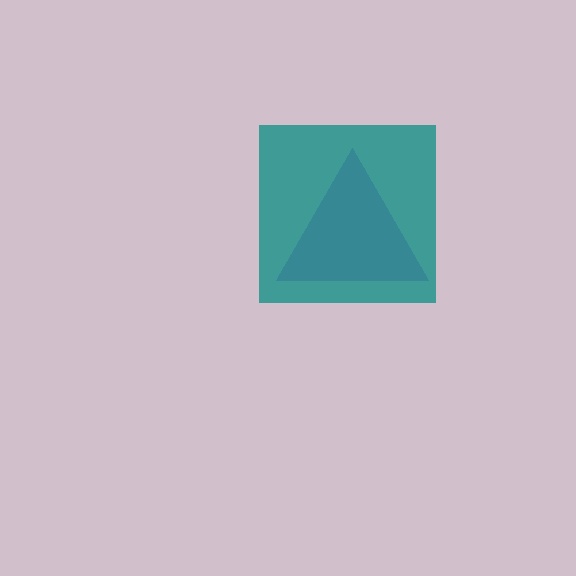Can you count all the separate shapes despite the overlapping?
Yes, there are 2 separate shapes.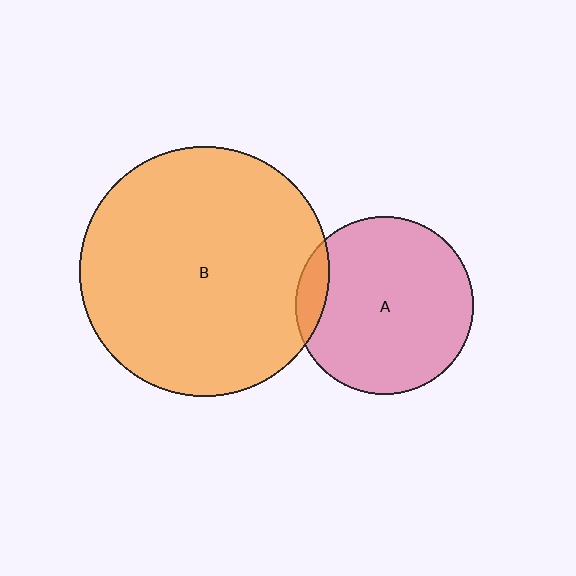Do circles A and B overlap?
Yes.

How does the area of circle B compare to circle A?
Approximately 2.0 times.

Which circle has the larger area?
Circle B (orange).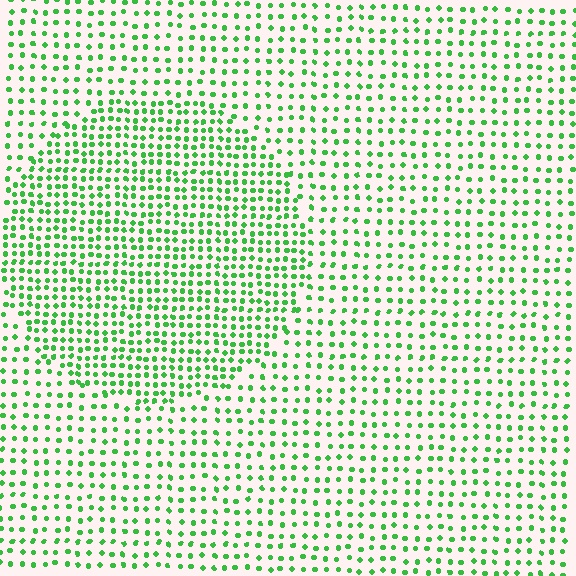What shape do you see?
I see a circle.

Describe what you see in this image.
The image contains small green elements arranged at two different densities. A circle-shaped region is visible where the elements are more densely packed than the surrounding area.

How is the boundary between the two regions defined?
The boundary is defined by a change in element density (approximately 1.8x ratio). All elements are the same color, size, and shape.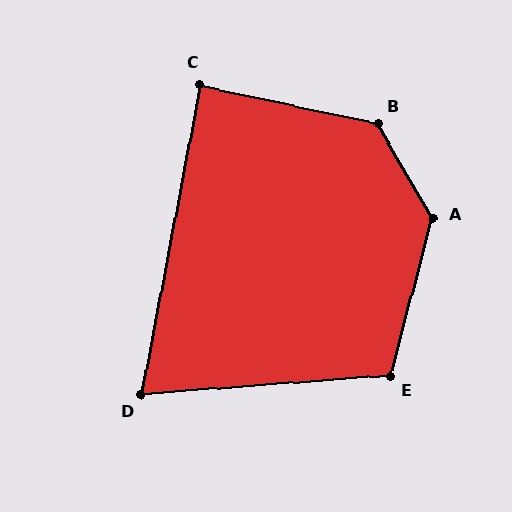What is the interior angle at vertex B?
Approximately 132 degrees (obtuse).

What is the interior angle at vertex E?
Approximately 109 degrees (obtuse).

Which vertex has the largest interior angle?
A, at approximately 136 degrees.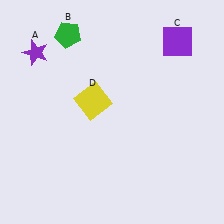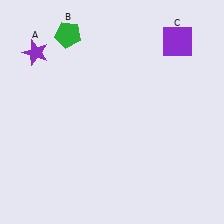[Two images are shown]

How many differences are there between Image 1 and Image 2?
There is 1 difference between the two images.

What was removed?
The yellow square (D) was removed in Image 2.